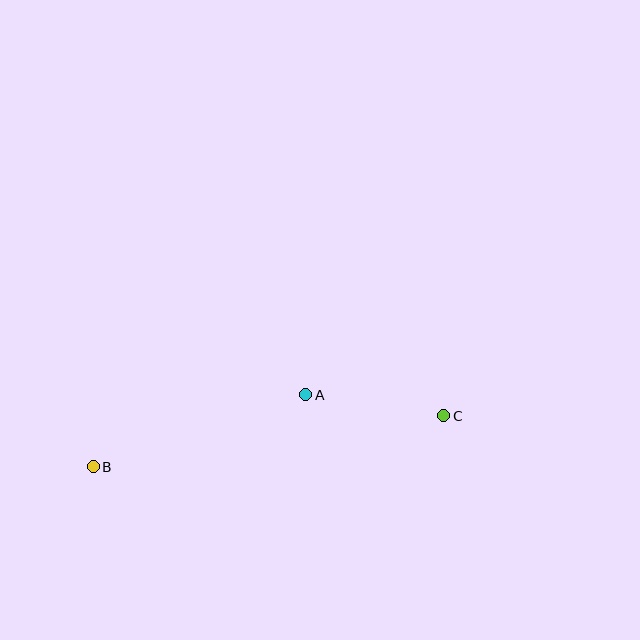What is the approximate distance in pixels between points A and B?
The distance between A and B is approximately 224 pixels.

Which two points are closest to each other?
Points A and C are closest to each other.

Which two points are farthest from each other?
Points B and C are farthest from each other.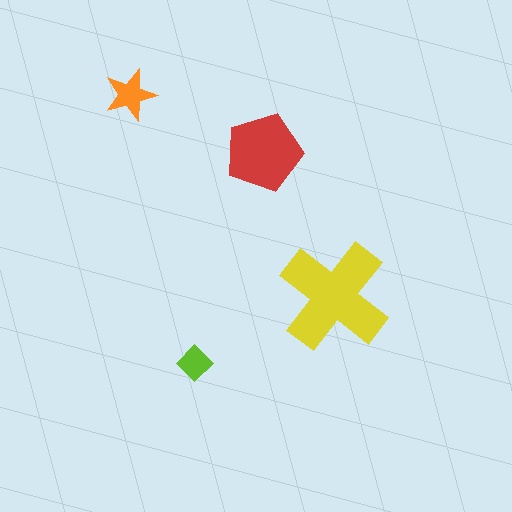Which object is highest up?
The orange star is topmost.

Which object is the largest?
The yellow cross.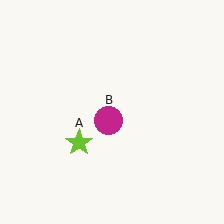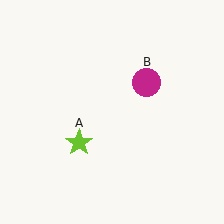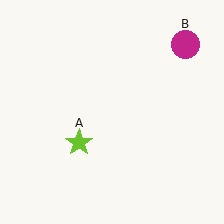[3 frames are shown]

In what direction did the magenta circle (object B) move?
The magenta circle (object B) moved up and to the right.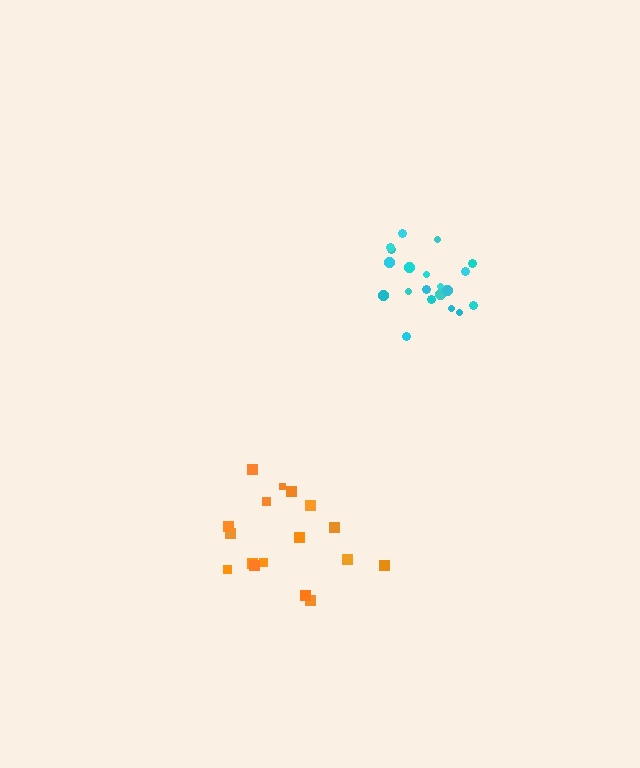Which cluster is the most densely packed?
Cyan.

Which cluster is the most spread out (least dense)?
Orange.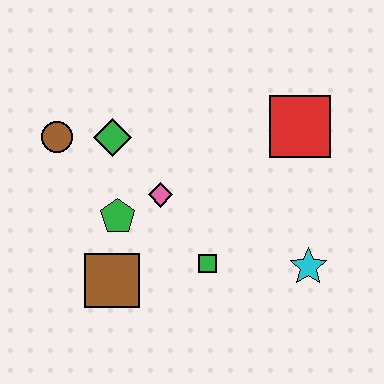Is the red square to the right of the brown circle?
Yes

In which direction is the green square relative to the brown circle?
The green square is to the right of the brown circle.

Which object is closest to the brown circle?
The green diamond is closest to the brown circle.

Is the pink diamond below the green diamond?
Yes